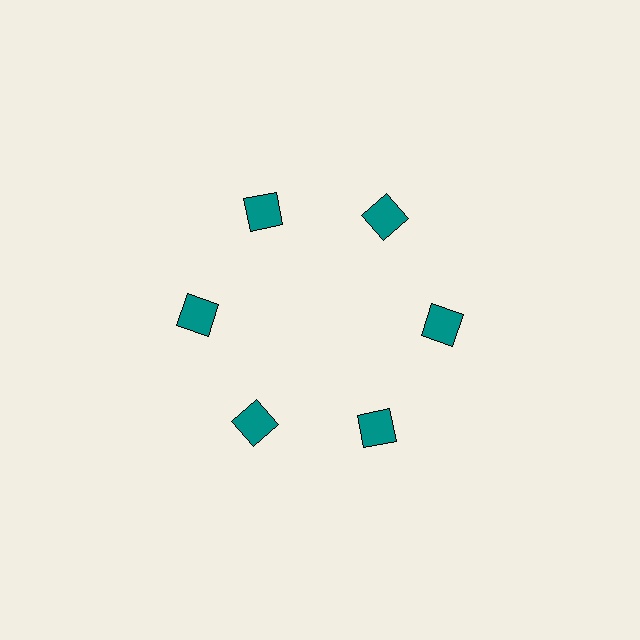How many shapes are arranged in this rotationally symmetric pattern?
There are 6 shapes, arranged in 6 groups of 1.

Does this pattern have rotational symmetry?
Yes, this pattern has 6-fold rotational symmetry. It looks the same after rotating 60 degrees around the center.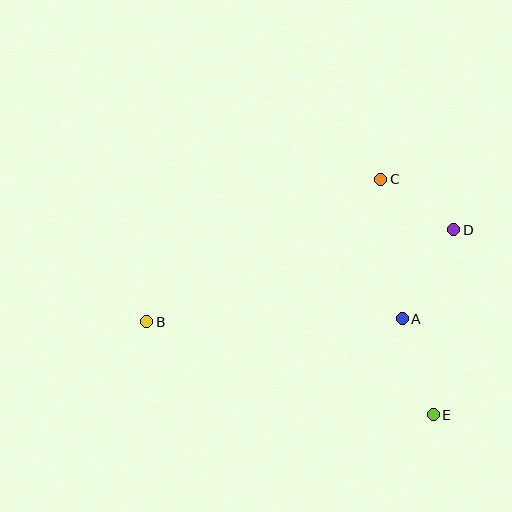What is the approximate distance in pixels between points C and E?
The distance between C and E is approximately 241 pixels.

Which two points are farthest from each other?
Points B and D are farthest from each other.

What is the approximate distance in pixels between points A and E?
The distance between A and E is approximately 101 pixels.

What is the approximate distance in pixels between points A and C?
The distance between A and C is approximately 141 pixels.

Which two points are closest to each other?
Points C and D are closest to each other.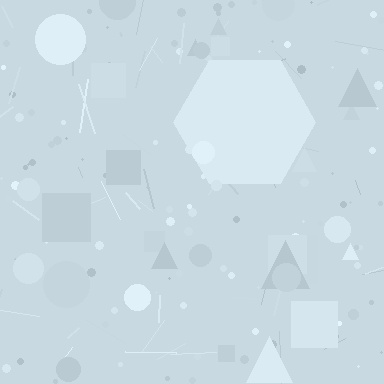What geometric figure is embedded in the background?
A hexagon is embedded in the background.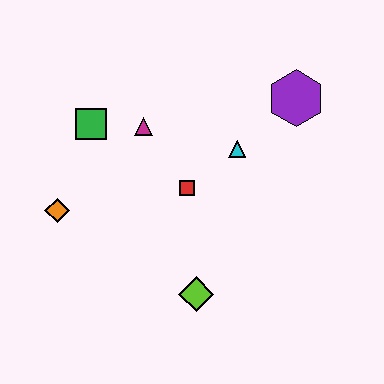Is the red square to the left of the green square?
No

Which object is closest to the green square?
The magenta triangle is closest to the green square.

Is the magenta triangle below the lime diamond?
No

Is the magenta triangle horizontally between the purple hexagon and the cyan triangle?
No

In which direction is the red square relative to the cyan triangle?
The red square is to the left of the cyan triangle.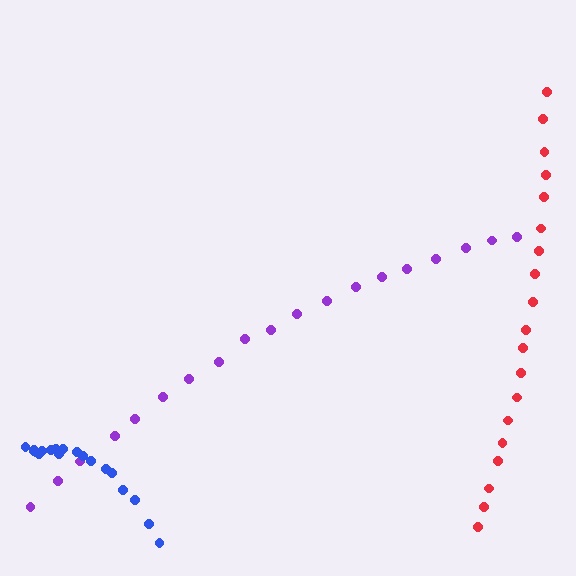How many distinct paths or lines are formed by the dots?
There are 3 distinct paths.